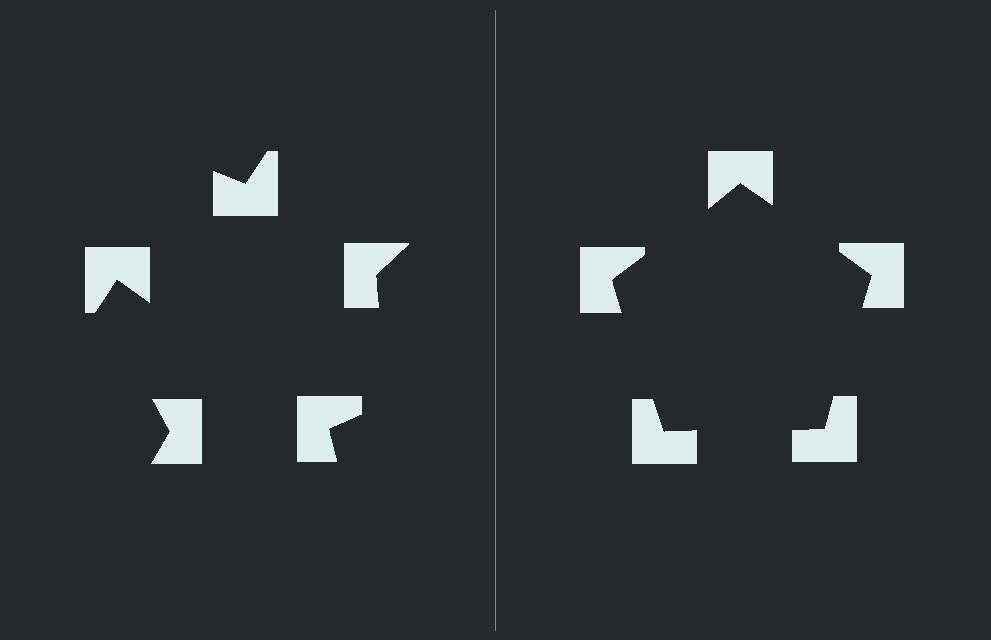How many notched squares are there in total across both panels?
10 — 5 on each side.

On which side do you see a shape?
An illusory pentagon appears on the right side. On the left side the wedge cuts are rotated, so no coherent shape forms.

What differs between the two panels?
The notched squares are positioned identically on both sides; only the wedge orientations differ. On the right they align to a pentagon; on the left they are misaligned.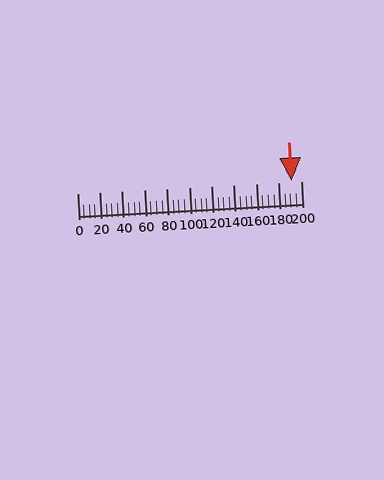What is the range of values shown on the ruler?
The ruler shows values from 0 to 200.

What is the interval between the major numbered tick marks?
The major tick marks are spaced 20 units apart.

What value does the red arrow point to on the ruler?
The red arrow points to approximately 191.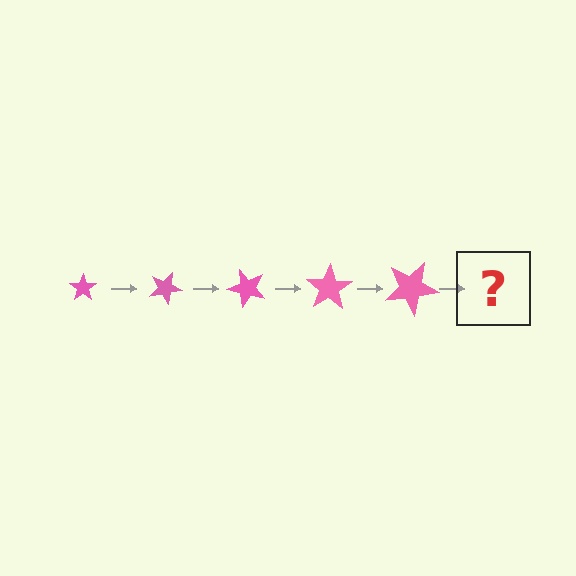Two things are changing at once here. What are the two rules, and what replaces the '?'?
The two rules are that the star grows larger each step and it rotates 25 degrees each step. The '?' should be a star, larger than the previous one and rotated 125 degrees from the start.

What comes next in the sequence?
The next element should be a star, larger than the previous one and rotated 125 degrees from the start.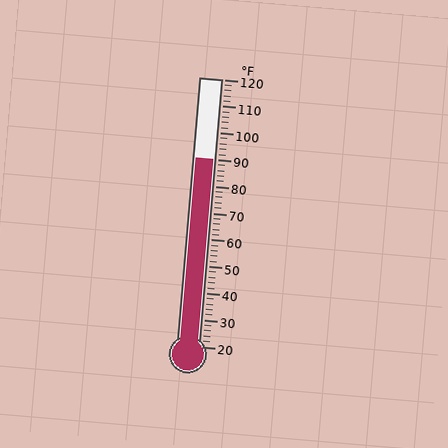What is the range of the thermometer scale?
The thermometer scale ranges from 20°F to 120°F.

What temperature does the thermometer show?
The thermometer shows approximately 90°F.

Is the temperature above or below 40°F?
The temperature is above 40°F.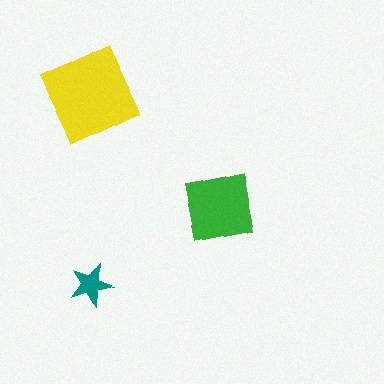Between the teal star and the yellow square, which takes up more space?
The yellow square.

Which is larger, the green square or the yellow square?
The yellow square.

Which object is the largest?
The yellow square.